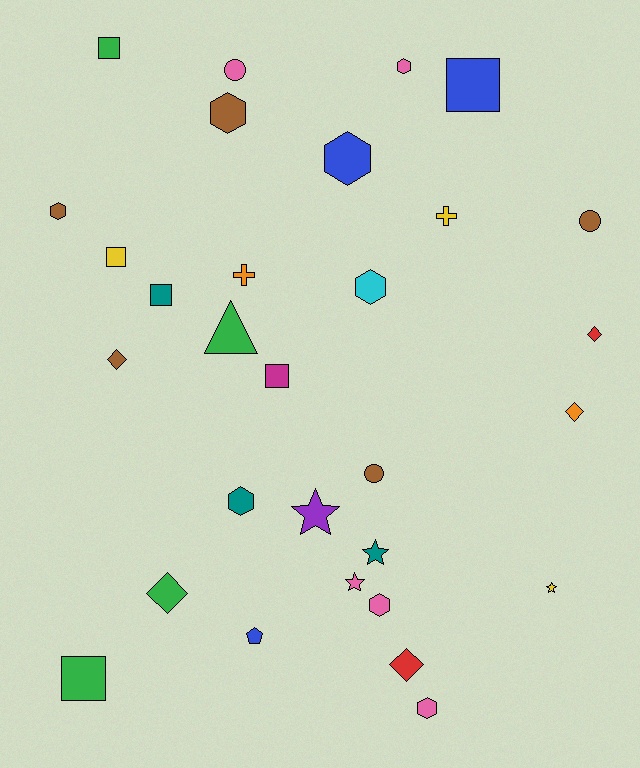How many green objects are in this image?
There are 4 green objects.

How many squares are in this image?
There are 6 squares.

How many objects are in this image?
There are 30 objects.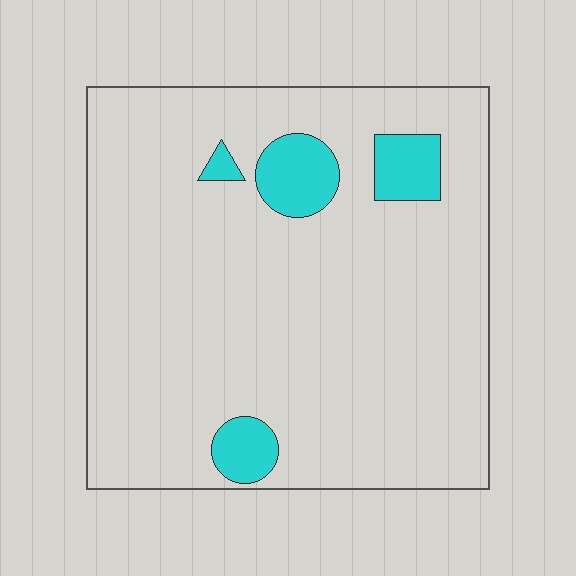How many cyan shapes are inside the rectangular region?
4.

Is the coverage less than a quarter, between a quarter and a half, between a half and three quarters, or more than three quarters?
Less than a quarter.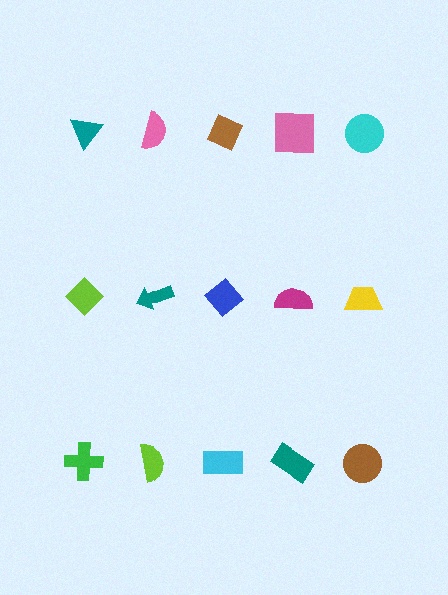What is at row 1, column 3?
A brown diamond.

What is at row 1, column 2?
A pink semicircle.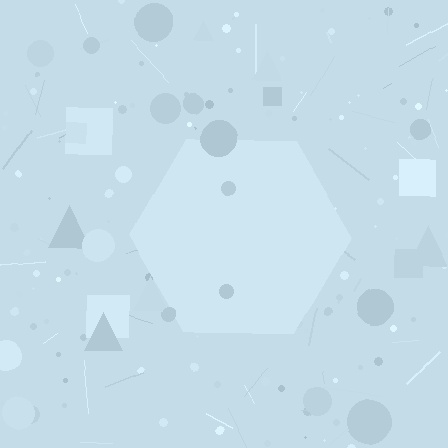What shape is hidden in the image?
A hexagon is hidden in the image.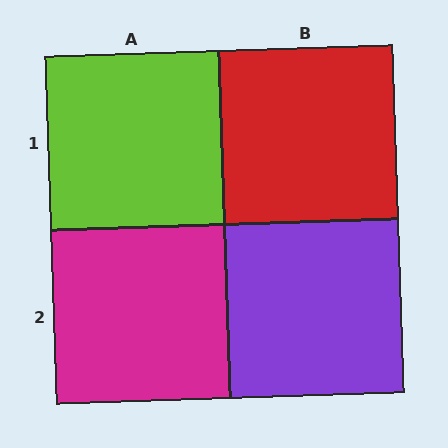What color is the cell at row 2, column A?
Magenta.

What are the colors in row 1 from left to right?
Lime, red.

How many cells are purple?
1 cell is purple.